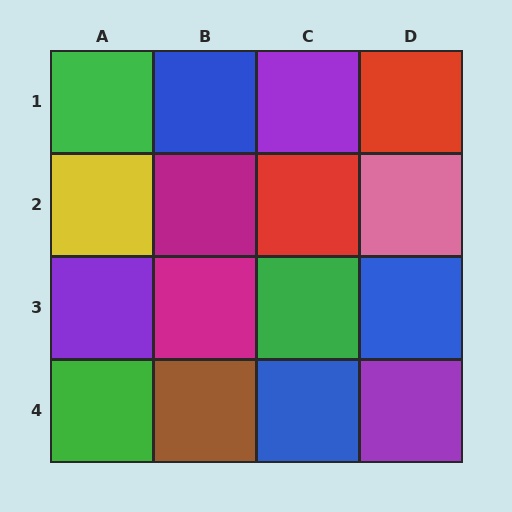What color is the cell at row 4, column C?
Blue.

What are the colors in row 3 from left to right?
Purple, magenta, green, blue.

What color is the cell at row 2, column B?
Magenta.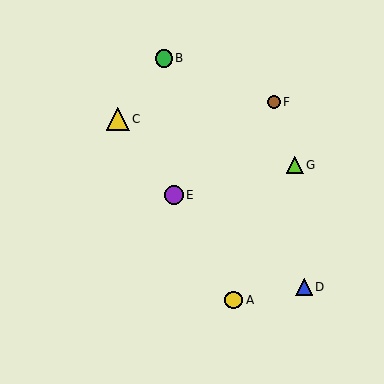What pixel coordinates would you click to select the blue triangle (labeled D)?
Click at (304, 287) to select the blue triangle D.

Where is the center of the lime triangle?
The center of the lime triangle is at (295, 165).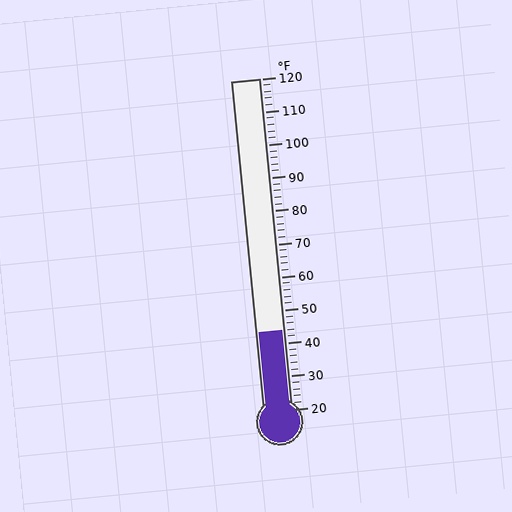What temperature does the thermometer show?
The thermometer shows approximately 44°F.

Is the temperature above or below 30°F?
The temperature is above 30°F.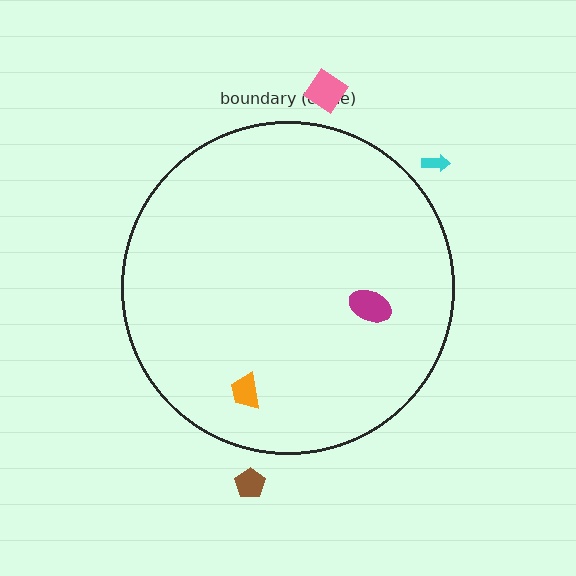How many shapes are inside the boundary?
2 inside, 3 outside.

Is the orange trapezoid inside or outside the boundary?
Inside.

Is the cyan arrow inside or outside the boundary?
Outside.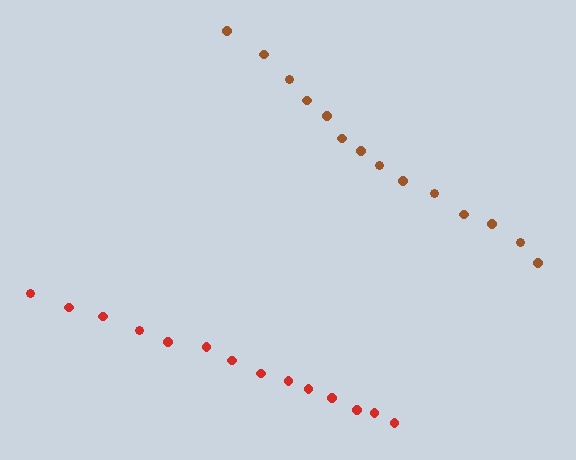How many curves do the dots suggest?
There are 2 distinct paths.